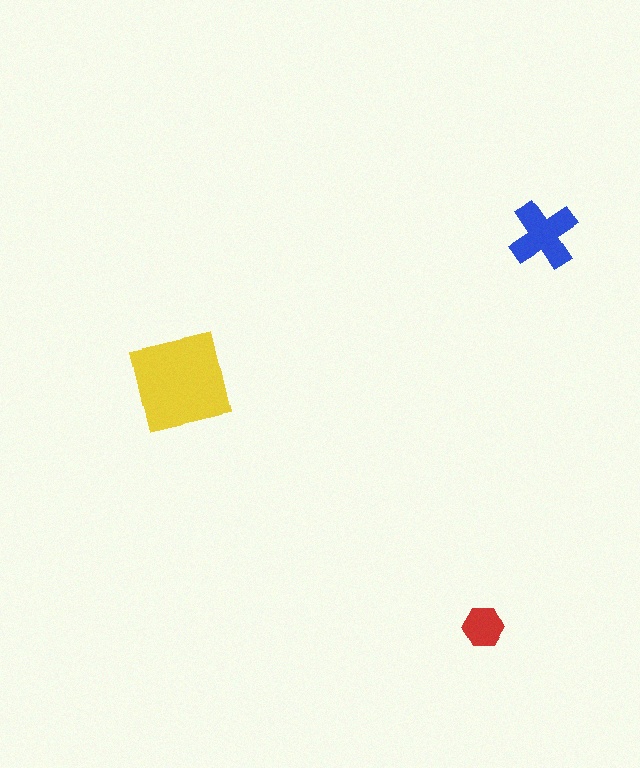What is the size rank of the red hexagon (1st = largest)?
3rd.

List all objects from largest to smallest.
The yellow square, the blue cross, the red hexagon.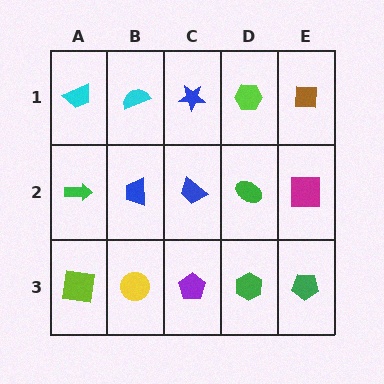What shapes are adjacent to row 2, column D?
A lime hexagon (row 1, column D), a green hexagon (row 3, column D), a blue trapezoid (row 2, column C), a magenta square (row 2, column E).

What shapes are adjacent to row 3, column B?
A blue trapezoid (row 2, column B), a lime square (row 3, column A), a purple pentagon (row 3, column C).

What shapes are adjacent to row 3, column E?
A magenta square (row 2, column E), a green hexagon (row 3, column D).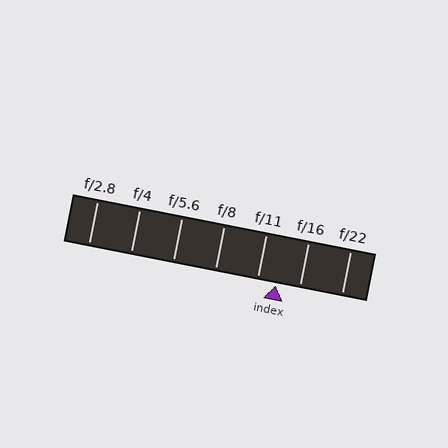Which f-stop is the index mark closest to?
The index mark is closest to f/11.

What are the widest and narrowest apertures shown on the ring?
The widest aperture shown is f/2.8 and the narrowest is f/22.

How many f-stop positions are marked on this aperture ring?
There are 7 f-stop positions marked.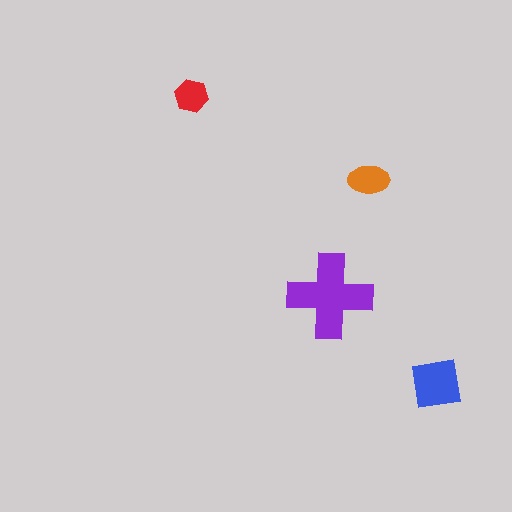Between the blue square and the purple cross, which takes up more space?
The purple cross.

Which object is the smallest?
The red hexagon.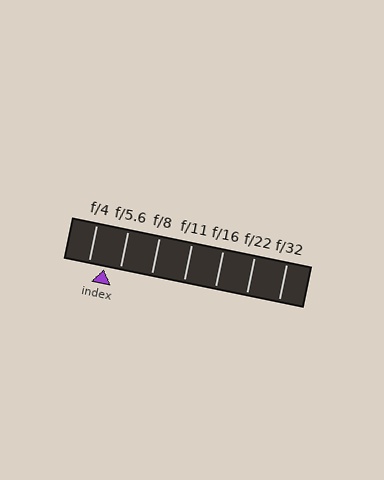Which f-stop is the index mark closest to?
The index mark is closest to f/5.6.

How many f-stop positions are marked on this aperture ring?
There are 7 f-stop positions marked.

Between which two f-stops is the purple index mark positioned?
The index mark is between f/4 and f/5.6.